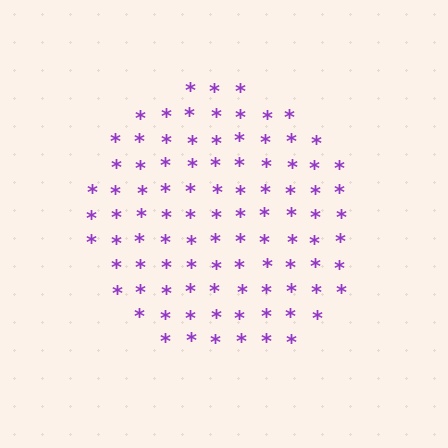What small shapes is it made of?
It is made of small asterisks.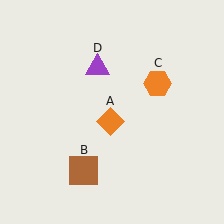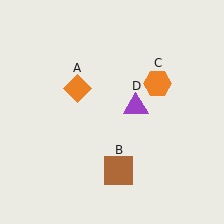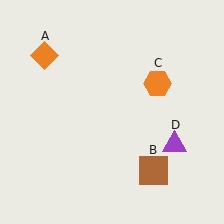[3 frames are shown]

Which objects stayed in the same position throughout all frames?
Orange hexagon (object C) remained stationary.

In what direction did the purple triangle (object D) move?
The purple triangle (object D) moved down and to the right.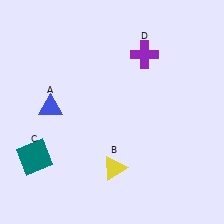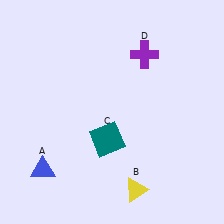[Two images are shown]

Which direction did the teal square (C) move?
The teal square (C) moved right.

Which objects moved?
The objects that moved are: the blue triangle (A), the yellow triangle (B), the teal square (C).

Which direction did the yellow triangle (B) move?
The yellow triangle (B) moved down.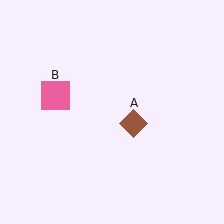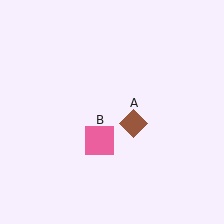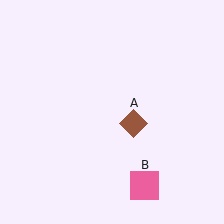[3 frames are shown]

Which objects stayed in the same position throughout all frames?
Brown diamond (object A) remained stationary.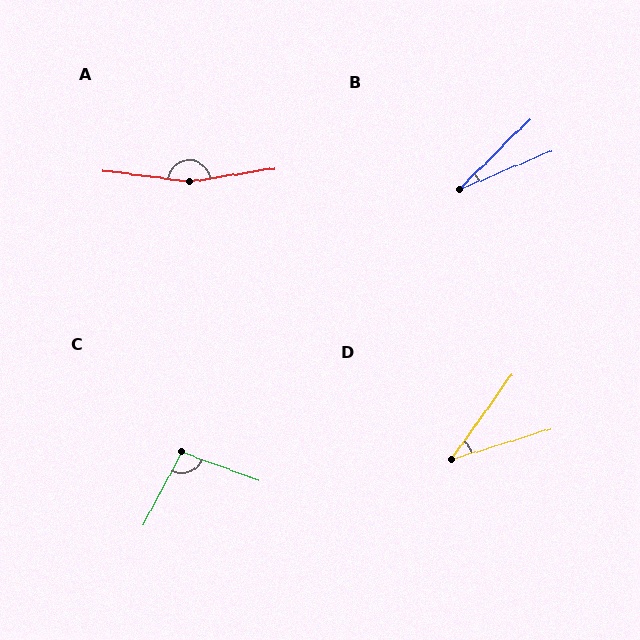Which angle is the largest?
A, at approximately 164 degrees.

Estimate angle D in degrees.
Approximately 37 degrees.